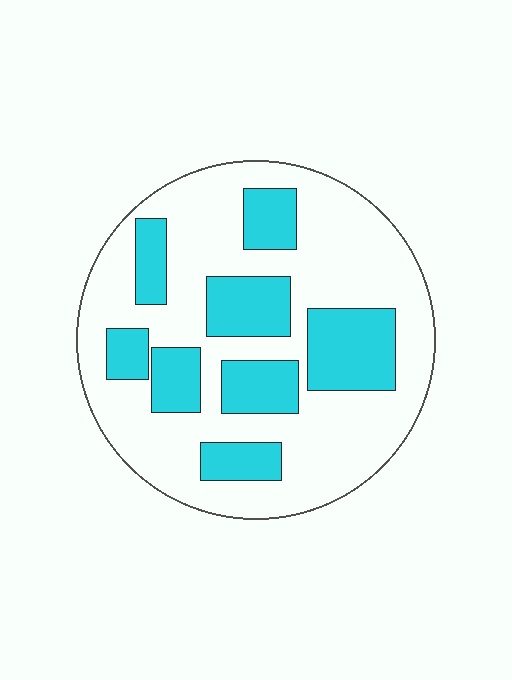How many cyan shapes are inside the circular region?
8.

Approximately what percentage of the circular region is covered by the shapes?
Approximately 30%.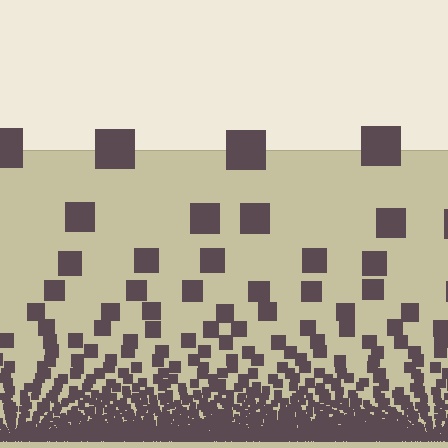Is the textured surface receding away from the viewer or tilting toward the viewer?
The surface appears to tilt toward the viewer. Texture elements get larger and sparser toward the top.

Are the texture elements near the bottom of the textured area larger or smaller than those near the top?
Smaller. The gradient is inverted — elements near the bottom are smaller and denser.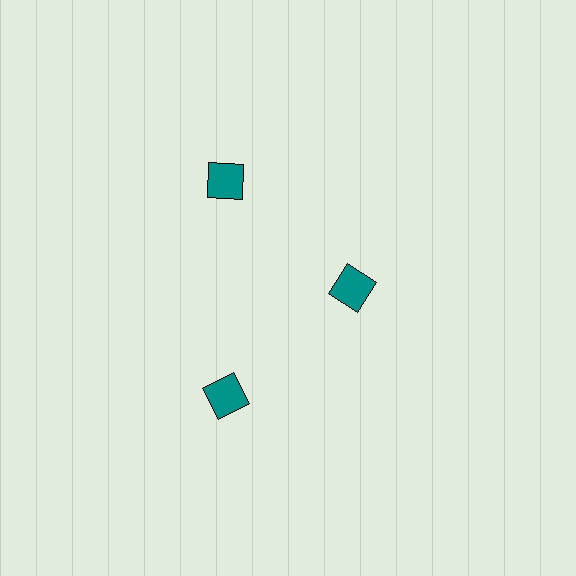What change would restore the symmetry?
The symmetry would be restored by moving it outward, back onto the ring so that all 3 diamonds sit at equal angles and equal distance from the center.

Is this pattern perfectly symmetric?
No. The 3 teal diamonds are arranged in a ring, but one element near the 3 o'clock position is pulled inward toward the center, breaking the 3-fold rotational symmetry.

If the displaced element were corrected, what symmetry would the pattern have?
It would have 3-fold rotational symmetry — the pattern would map onto itself every 120 degrees.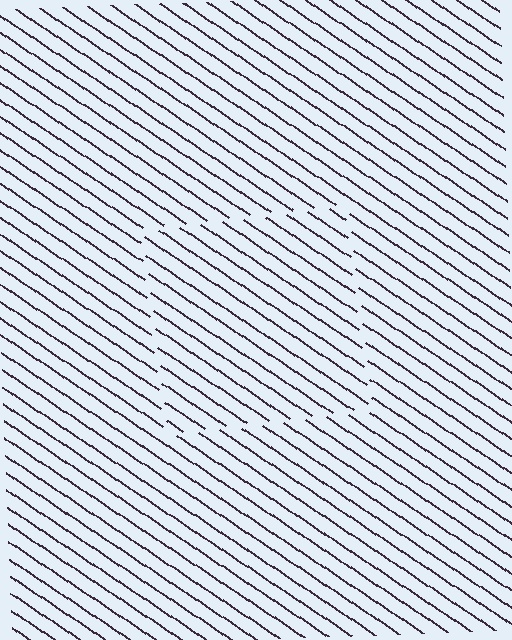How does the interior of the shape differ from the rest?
The interior of the shape contains the same grating, shifted by half a period — the contour is defined by the phase discontinuity where line-ends from the inner and outer gratings abut.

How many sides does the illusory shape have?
4 sides — the line-ends trace a square.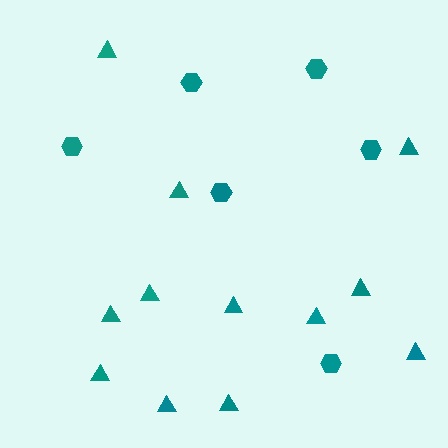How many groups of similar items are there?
There are 2 groups: one group of hexagons (6) and one group of triangles (12).